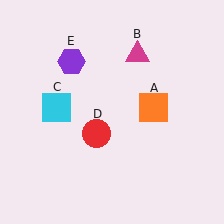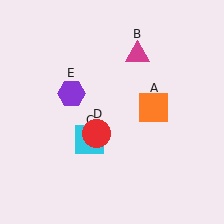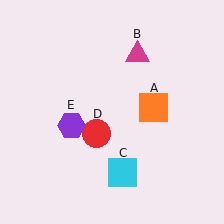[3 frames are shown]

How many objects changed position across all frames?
2 objects changed position: cyan square (object C), purple hexagon (object E).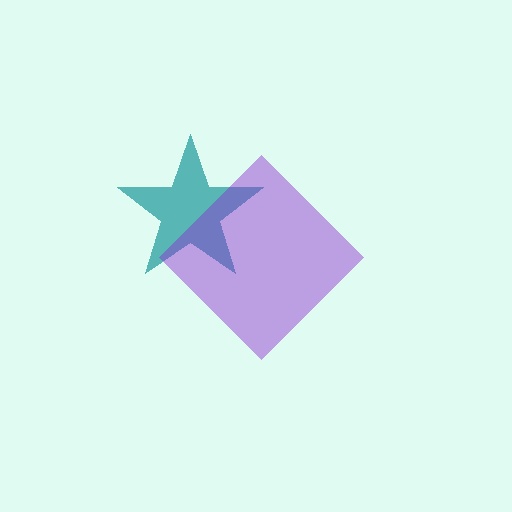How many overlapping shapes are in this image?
There are 2 overlapping shapes in the image.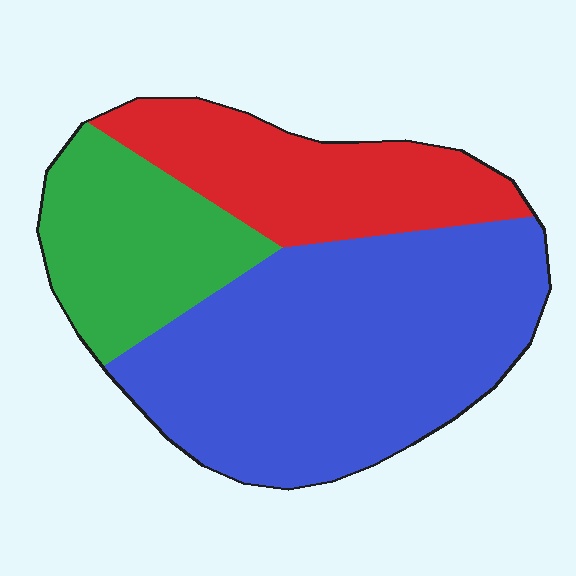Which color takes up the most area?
Blue, at roughly 55%.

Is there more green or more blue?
Blue.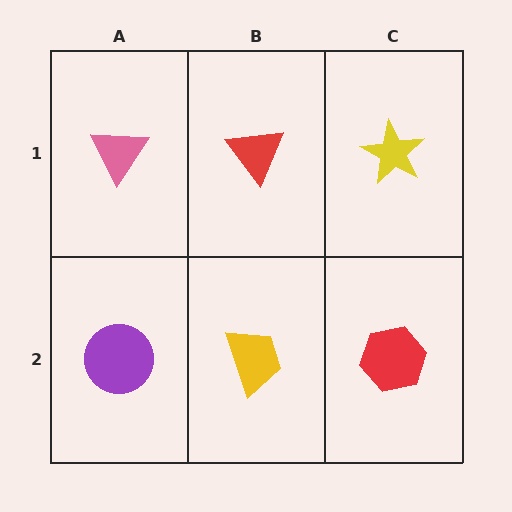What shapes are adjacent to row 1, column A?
A purple circle (row 2, column A), a red triangle (row 1, column B).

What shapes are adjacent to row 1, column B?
A yellow trapezoid (row 2, column B), a pink triangle (row 1, column A), a yellow star (row 1, column C).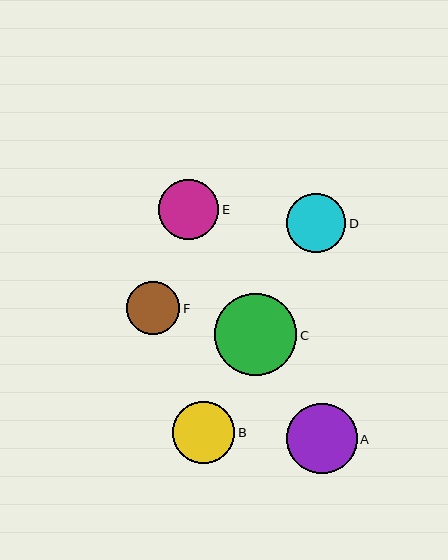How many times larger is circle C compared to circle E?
Circle C is approximately 1.4 times the size of circle E.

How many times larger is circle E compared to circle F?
Circle E is approximately 1.1 times the size of circle F.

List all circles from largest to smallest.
From largest to smallest: C, A, B, E, D, F.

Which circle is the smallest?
Circle F is the smallest with a size of approximately 53 pixels.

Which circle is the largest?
Circle C is the largest with a size of approximately 82 pixels.